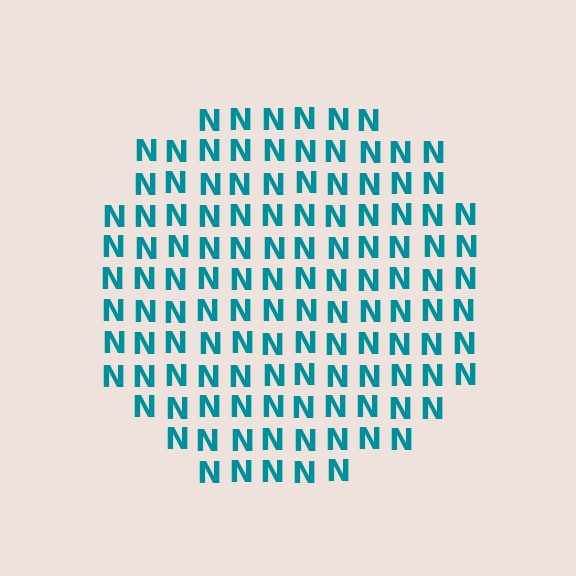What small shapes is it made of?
It is made of small letter N's.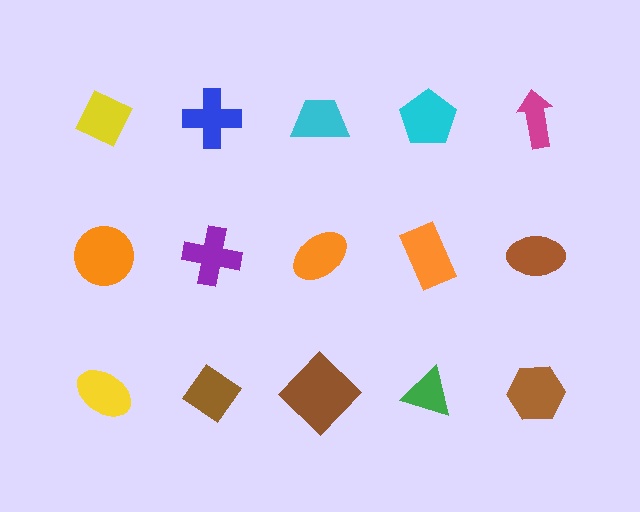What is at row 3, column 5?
A brown hexagon.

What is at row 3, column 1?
A yellow ellipse.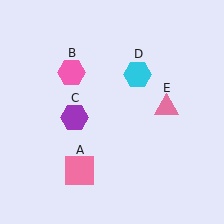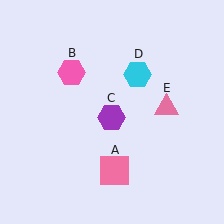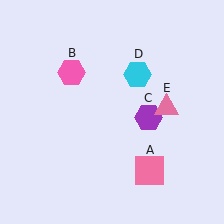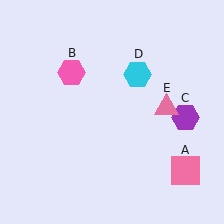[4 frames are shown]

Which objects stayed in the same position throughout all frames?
Pink hexagon (object B) and cyan hexagon (object D) and pink triangle (object E) remained stationary.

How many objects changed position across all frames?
2 objects changed position: pink square (object A), purple hexagon (object C).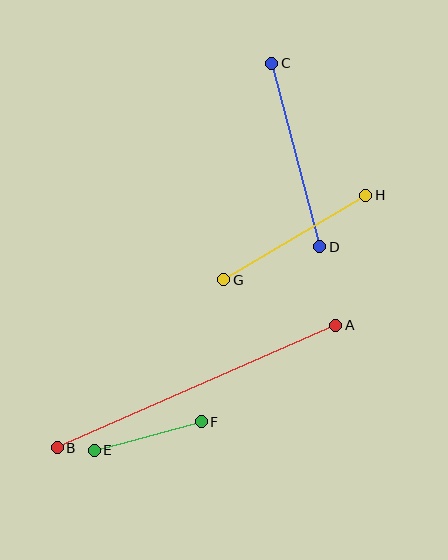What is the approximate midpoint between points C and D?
The midpoint is at approximately (296, 155) pixels.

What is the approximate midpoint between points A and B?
The midpoint is at approximately (197, 387) pixels.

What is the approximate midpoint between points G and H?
The midpoint is at approximately (295, 238) pixels.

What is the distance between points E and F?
The distance is approximately 111 pixels.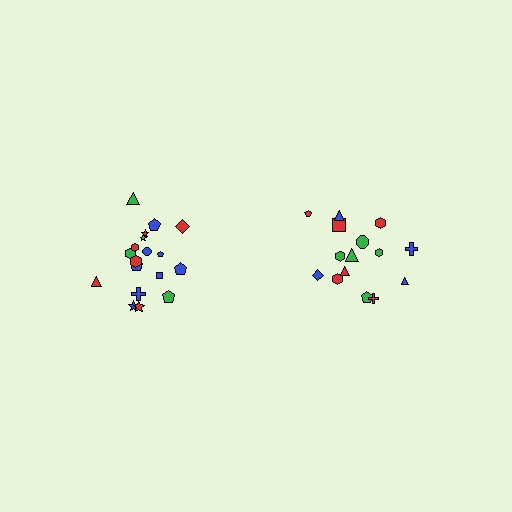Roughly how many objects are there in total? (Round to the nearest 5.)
Roughly 35 objects in total.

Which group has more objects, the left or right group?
The left group.